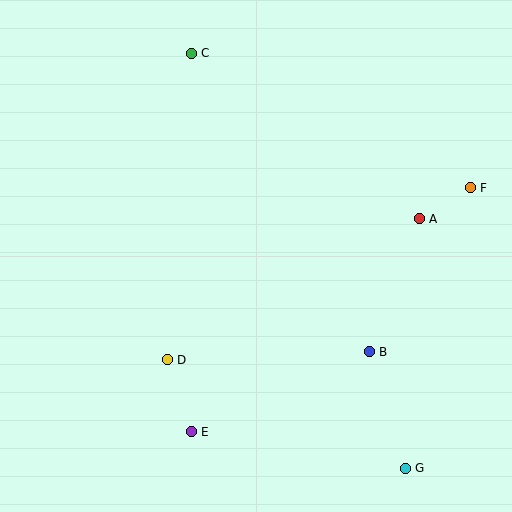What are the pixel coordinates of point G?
Point G is at (405, 468).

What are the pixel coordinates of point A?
Point A is at (419, 219).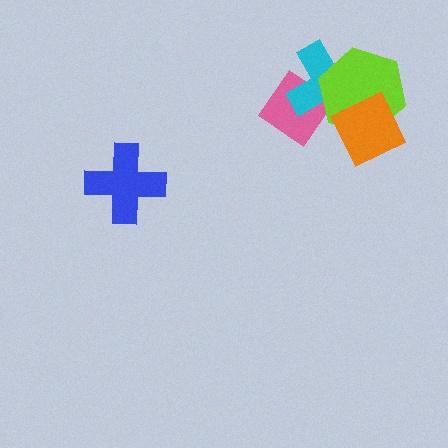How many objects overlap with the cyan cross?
3 objects overlap with the cyan cross.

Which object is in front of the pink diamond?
The cyan cross is in front of the pink diamond.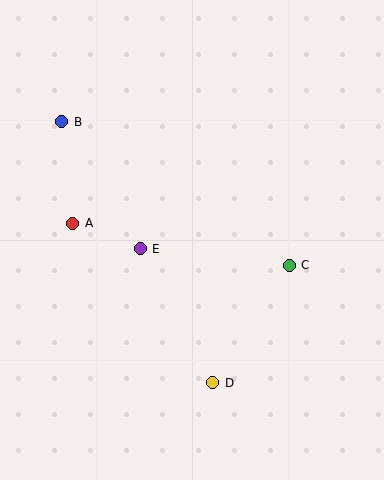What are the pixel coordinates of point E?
Point E is at (140, 249).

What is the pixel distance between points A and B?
The distance between A and B is 102 pixels.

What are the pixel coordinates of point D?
Point D is at (213, 383).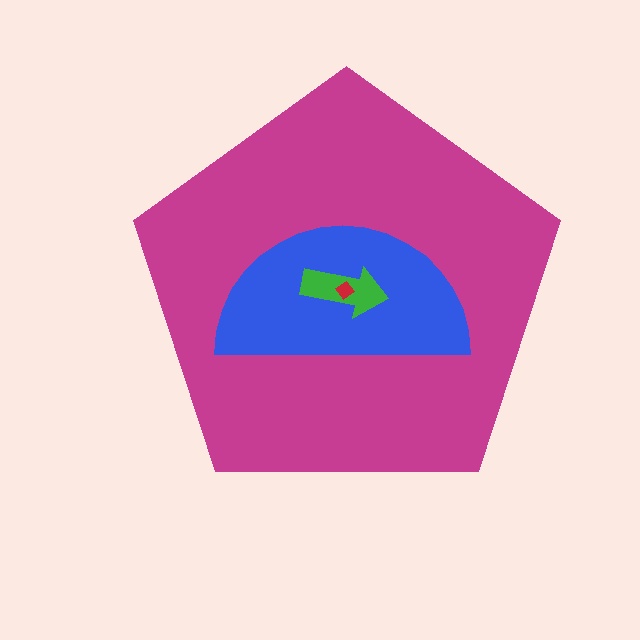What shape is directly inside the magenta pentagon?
The blue semicircle.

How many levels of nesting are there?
4.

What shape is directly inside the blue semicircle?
The green arrow.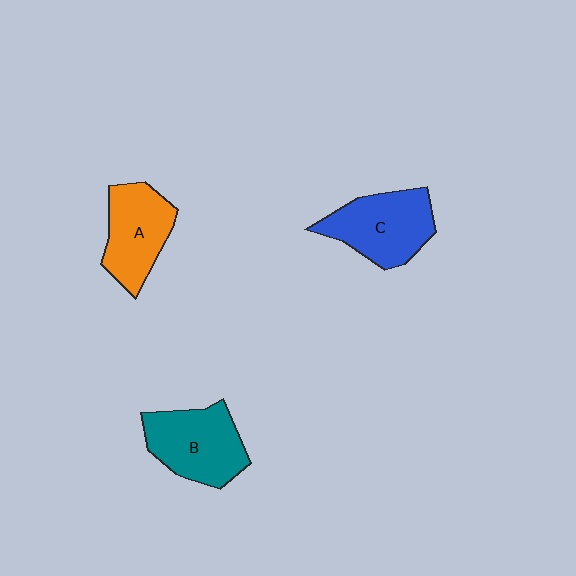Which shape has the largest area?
Shape B (teal).